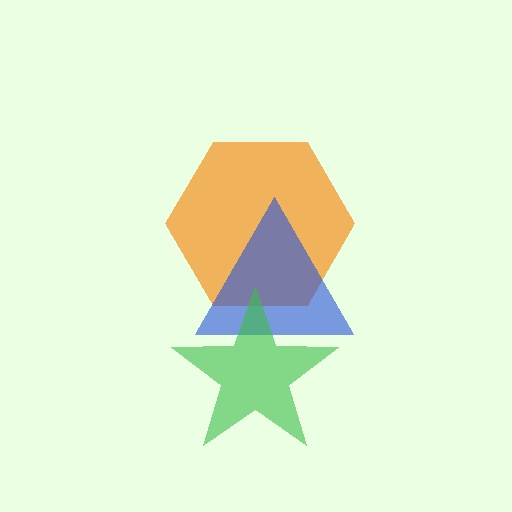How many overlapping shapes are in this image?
There are 3 overlapping shapes in the image.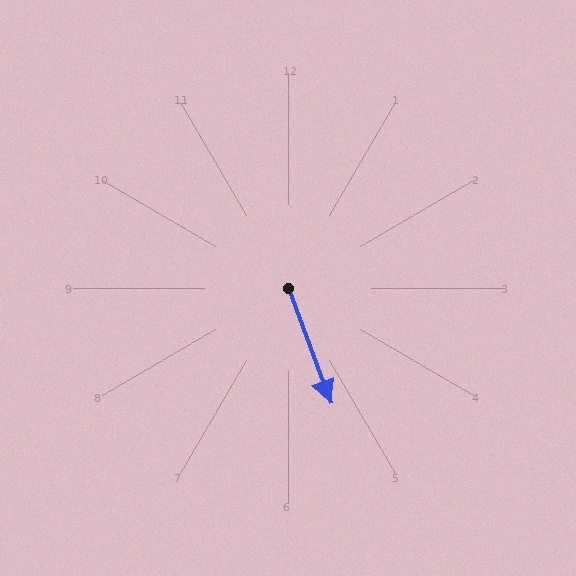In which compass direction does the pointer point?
South.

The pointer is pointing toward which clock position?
Roughly 5 o'clock.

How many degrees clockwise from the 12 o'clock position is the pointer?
Approximately 160 degrees.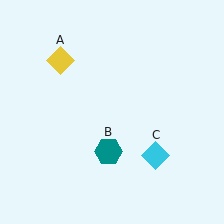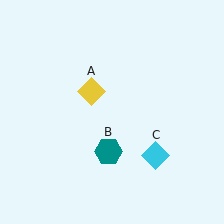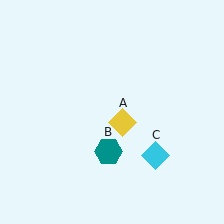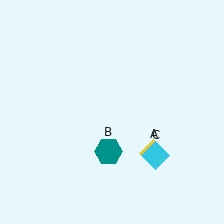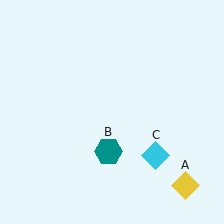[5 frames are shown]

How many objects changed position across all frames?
1 object changed position: yellow diamond (object A).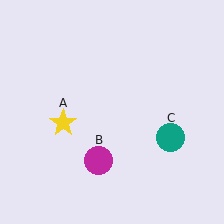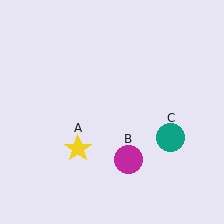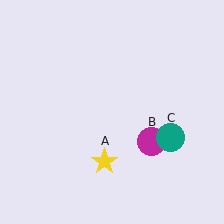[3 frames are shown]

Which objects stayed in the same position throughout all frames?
Teal circle (object C) remained stationary.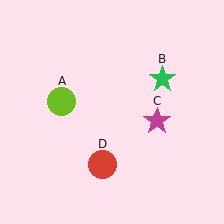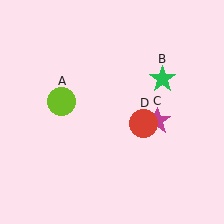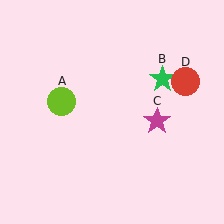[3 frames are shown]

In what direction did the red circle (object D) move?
The red circle (object D) moved up and to the right.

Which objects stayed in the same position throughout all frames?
Lime circle (object A) and green star (object B) and magenta star (object C) remained stationary.